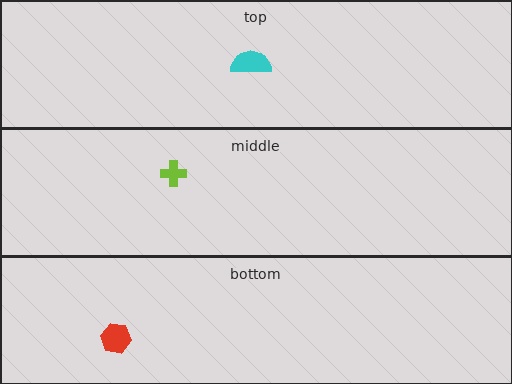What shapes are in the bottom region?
The red hexagon.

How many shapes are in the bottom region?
1.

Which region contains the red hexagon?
The bottom region.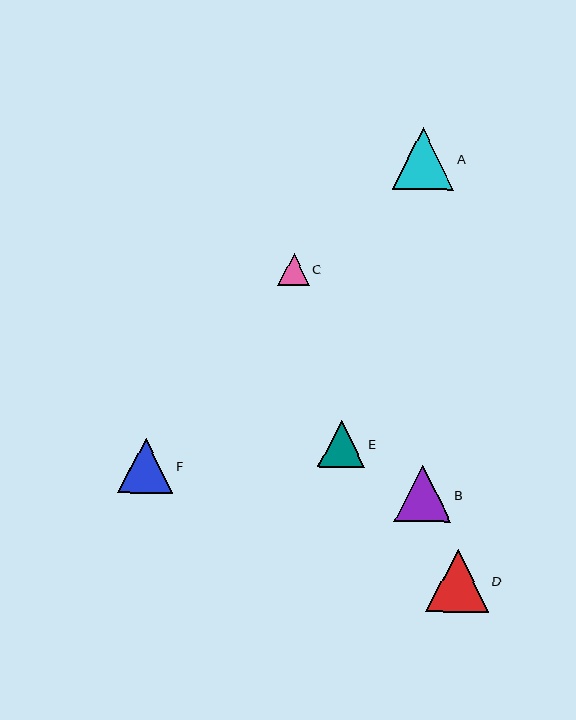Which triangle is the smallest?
Triangle C is the smallest with a size of approximately 32 pixels.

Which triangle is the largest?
Triangle D is the largest with a size of approximately 63 pixels.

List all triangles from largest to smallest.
From largest to smallest: D, A, B, F, E, C.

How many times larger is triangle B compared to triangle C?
Triangle B is approximately 1.8 times the size of triangle C.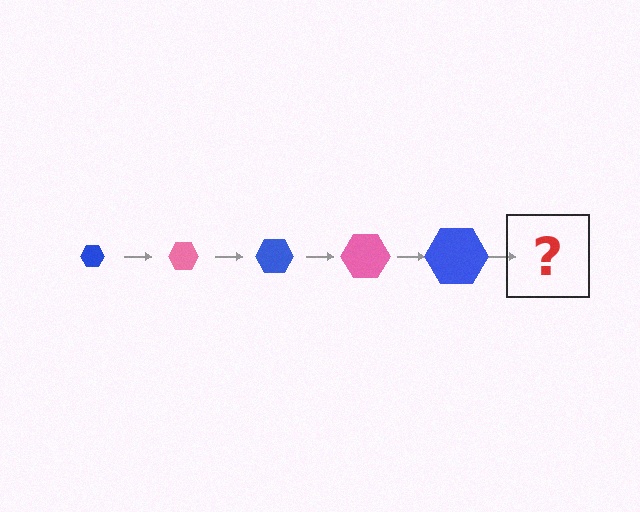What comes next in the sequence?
The next element should be a pink hexagon, larger than the previous one.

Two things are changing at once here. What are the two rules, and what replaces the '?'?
The two rules are that the hexagon grows larger each step and the color cycles through blue and pink. The '?' should be a pink hexagon, larger than the previous one.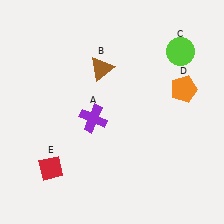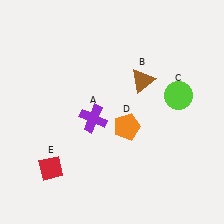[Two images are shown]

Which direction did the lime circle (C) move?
The lime circle (C) moved down.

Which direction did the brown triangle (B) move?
The brown triangle (B) moved right.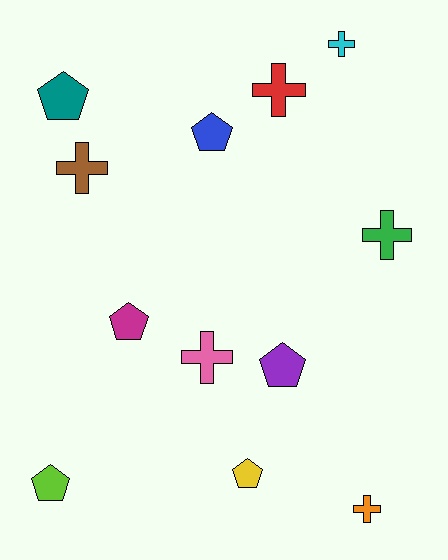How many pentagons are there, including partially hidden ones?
There are 6 pentagons.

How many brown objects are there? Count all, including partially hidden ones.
There is 1 brown object.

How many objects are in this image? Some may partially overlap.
There are 12 objects.